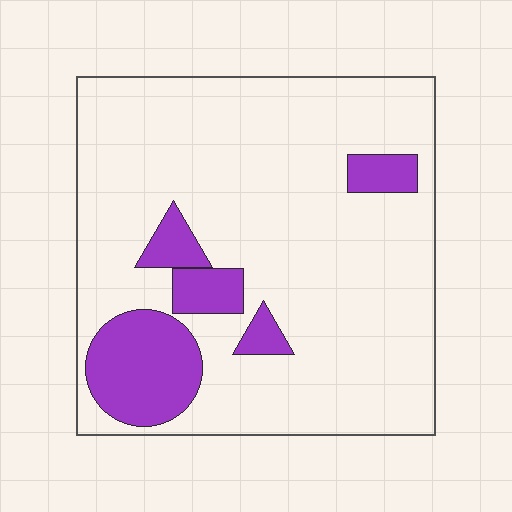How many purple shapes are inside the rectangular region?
5.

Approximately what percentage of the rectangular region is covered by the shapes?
Approximately 15%.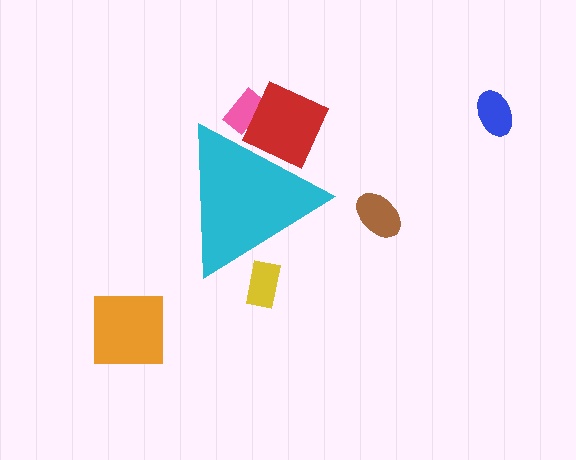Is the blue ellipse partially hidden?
No, the blue ellipse is fully visible.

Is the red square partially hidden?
Yes, the red square is partially hidden behind the cyan triangle.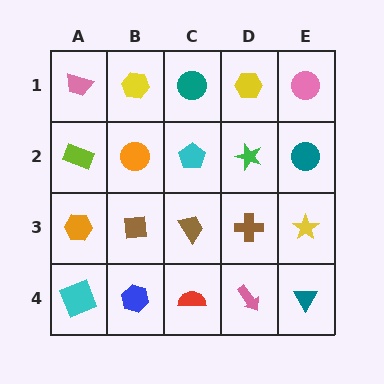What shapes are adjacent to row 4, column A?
An orange hexagon (row 3, column A), a blue hexagon (row 4, column B).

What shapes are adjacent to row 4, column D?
A brown cross (row 3, column D), a red semicircle (row 4, column C), a teal triangle (row 4, column E).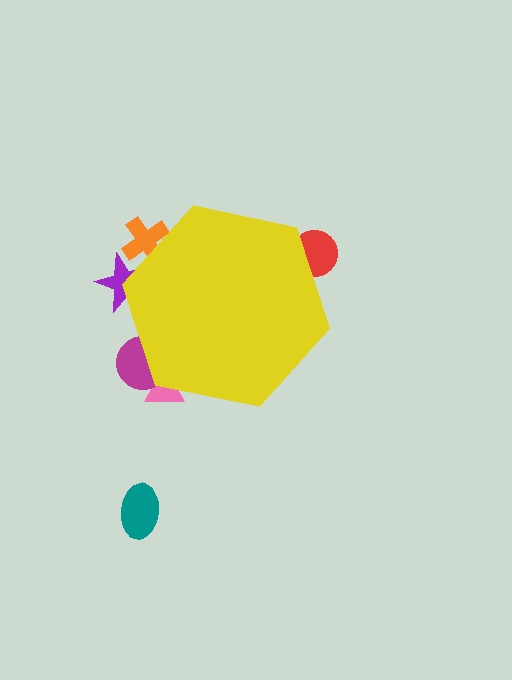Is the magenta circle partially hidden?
Yes, the magenta circle is partially hidden behind the yellow hexagon.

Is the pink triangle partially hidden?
Yes, the pink triangle is partially hidden behind the yellow hexagon.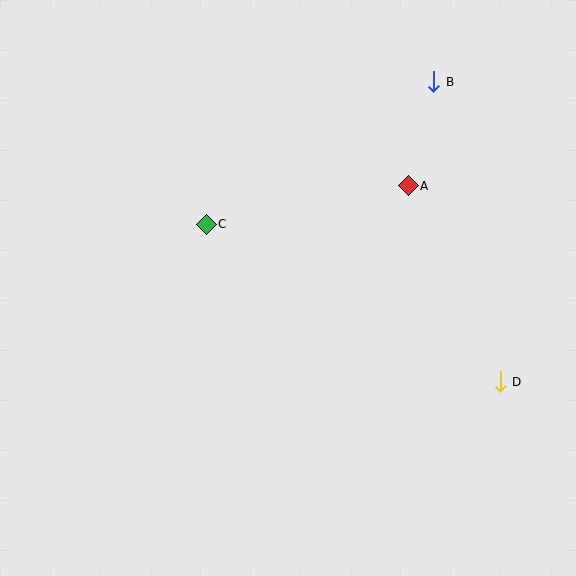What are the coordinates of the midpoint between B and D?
The midpoint between B and D is at (467, 232).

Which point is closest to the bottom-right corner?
Point D is closest to the bottom-right corner.